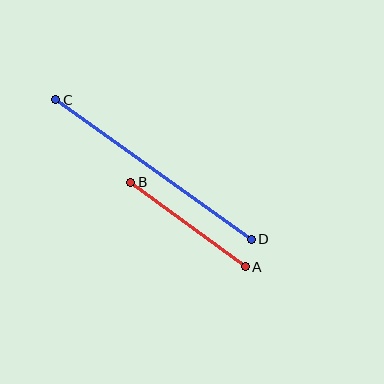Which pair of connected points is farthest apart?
Points C and D are farthest apart.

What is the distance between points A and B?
The distance is approximately 142 pixels.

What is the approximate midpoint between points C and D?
The midpoint is at approximately (154, 170) pixels.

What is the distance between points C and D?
The distance is approximately 240 pixels.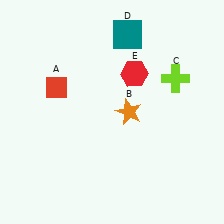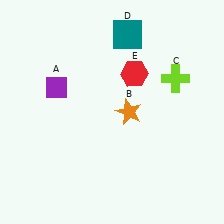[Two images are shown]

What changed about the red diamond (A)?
In Image 1, A is red. In Image 2, it changed to purple.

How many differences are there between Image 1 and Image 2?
There is 1 difference between the two images.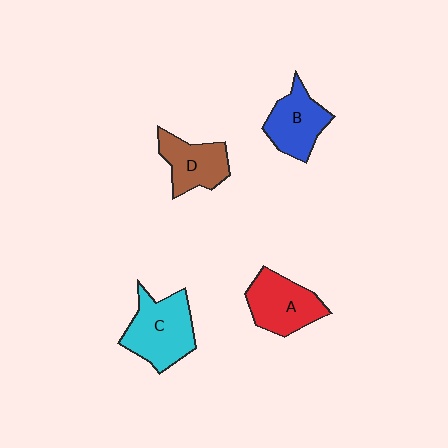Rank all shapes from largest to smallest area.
From largest to smallest: C (cyan), A (red), B (blue), D (brown).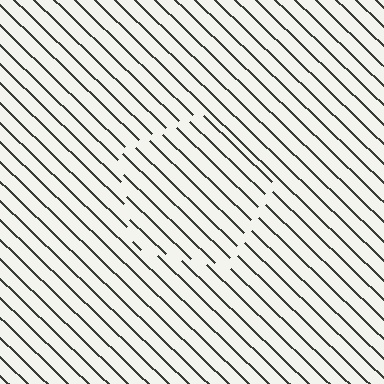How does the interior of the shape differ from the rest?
The interior of the shape contains the same grating, shifted by half a period — the contour is defined by the phase discontinuity where line-ends from the inner and outer gratings abut.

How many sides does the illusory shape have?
5 sides — the line-ends trace a pentagon.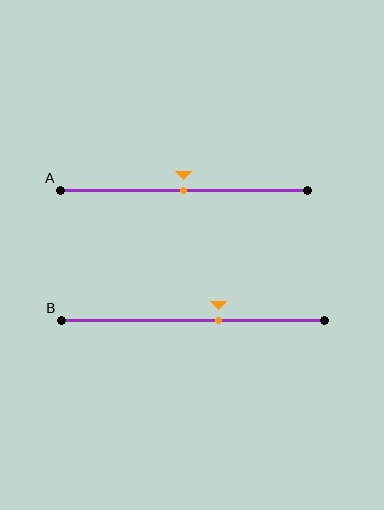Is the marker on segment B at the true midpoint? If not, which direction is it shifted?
No, the marker on segment B is shifted to the right by about 10% of the segment length.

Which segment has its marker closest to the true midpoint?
Segment A has its marker closest to the true midpoint.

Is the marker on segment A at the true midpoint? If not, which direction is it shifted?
Yes, the marker on segment A is at the true midpoint.